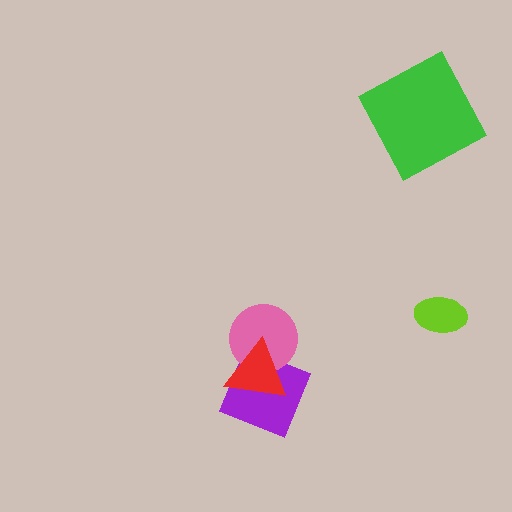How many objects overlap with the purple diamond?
2 objects overlap with the purple diamond.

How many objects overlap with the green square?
0 objects overlap with the green square.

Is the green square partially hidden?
No, no other shape covers it.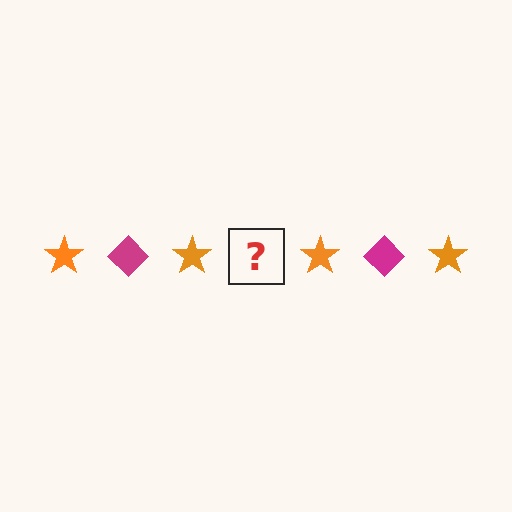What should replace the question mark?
The question mark should be replaced with a magenta diamond.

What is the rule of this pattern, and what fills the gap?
The rule is that the pattern alternates between orange star and magenta diamond. The gap should be filled with a magenta diamond.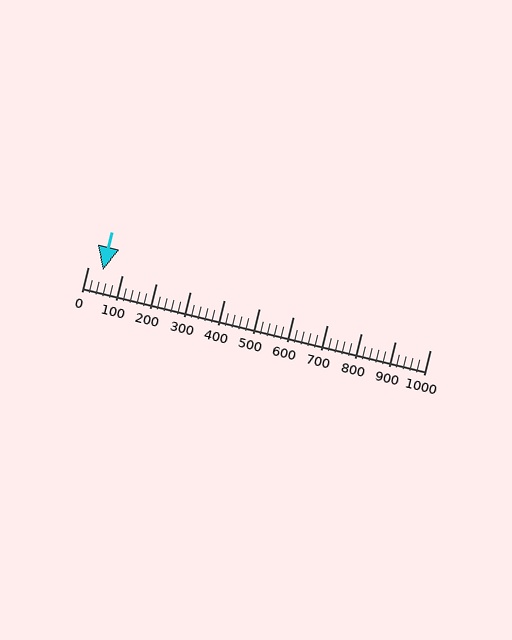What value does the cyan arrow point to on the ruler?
The cyan arrow points to approximately 43.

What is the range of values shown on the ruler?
The ruler shows values from 0 to 1000.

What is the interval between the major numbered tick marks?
The major tick marks are spaced 100 units apart.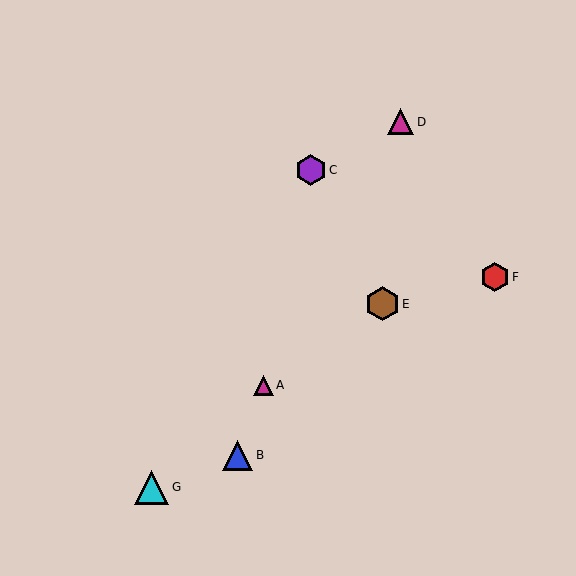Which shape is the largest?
The cyan triangle (labeled G) is the largest.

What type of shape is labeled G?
Shape G is a cyan triangle.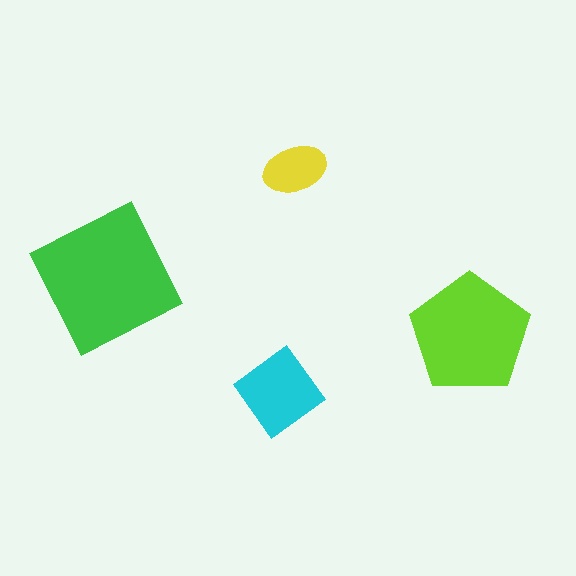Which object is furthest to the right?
The lime pentagon is rightmost.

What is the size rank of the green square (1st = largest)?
1st.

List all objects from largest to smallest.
The green square, the lime pentagon, the cyan diamond, the yellow ellipse.